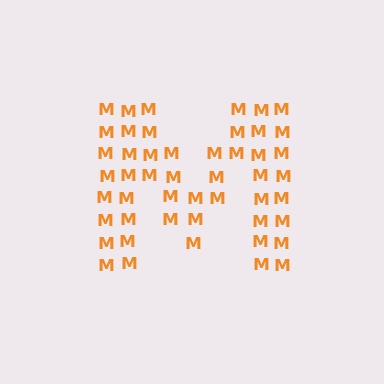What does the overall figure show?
The overall figure shows the letter M.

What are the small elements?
The small elements are letter M's.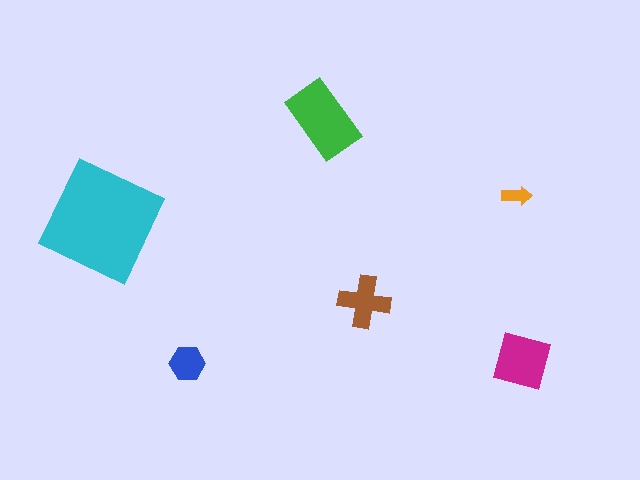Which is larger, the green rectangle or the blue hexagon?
The green rectangle.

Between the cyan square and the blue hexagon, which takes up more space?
The cyan square.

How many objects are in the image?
There are 6 objects in the image.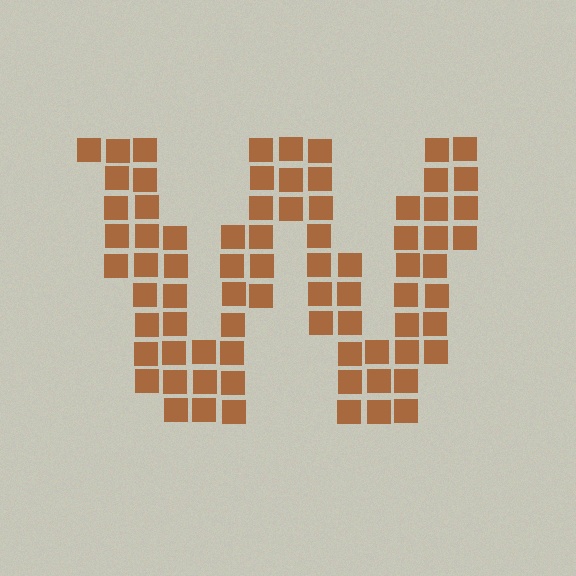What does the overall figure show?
The overall figure shows the letter W.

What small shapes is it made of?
It is made of small squares.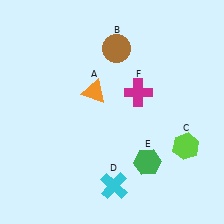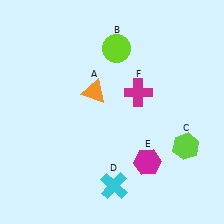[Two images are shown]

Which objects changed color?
B changed from brown to lime. E changed from green to magenta.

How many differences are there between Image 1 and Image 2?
There are 2 differences between the two images.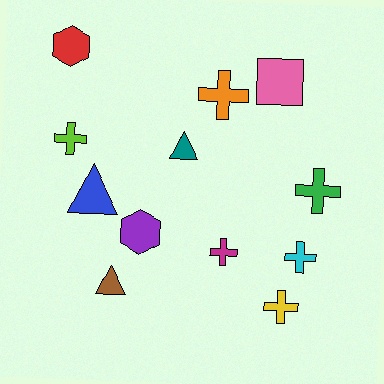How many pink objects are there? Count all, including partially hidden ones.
There is 1 pink object.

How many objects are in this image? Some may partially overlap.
There are 12 objects.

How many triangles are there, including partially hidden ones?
There are 3 triangles.